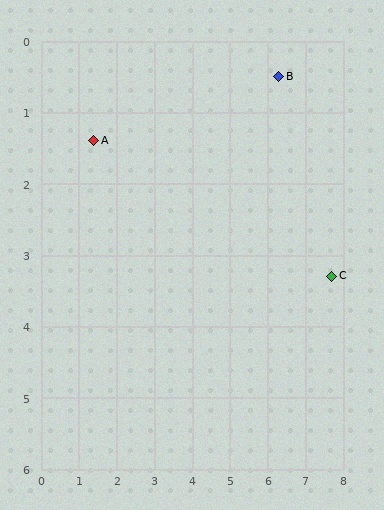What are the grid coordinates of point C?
Point C is at approximately (7.7, 3.3).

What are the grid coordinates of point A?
Point A is at approximately (1.4, 1.4).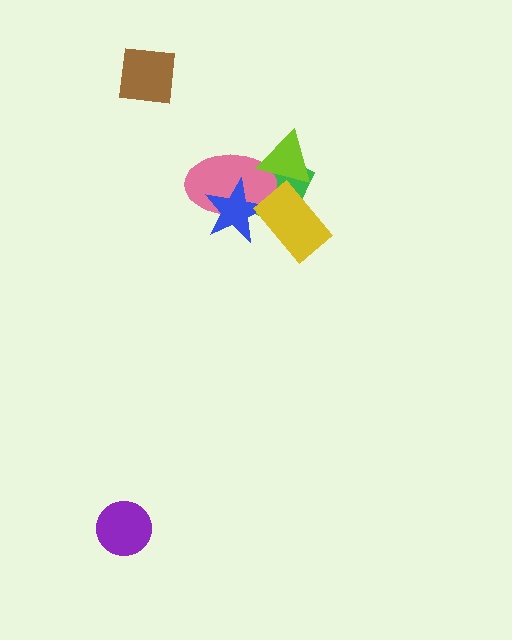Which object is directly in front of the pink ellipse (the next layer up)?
The blue star is directly in front of the pink ellipse.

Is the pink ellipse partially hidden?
Yes, it is partially covered by another shape.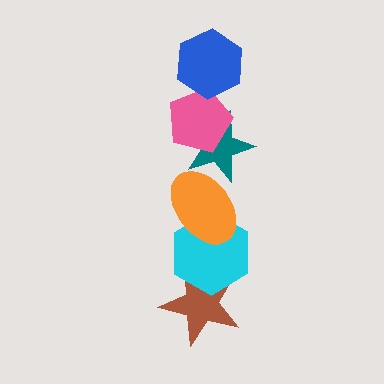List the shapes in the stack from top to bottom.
From top to bottom: the blue hexagon, the pink pentagon, the teal star, the orange ellipse, the cyan hexagon, the brown star.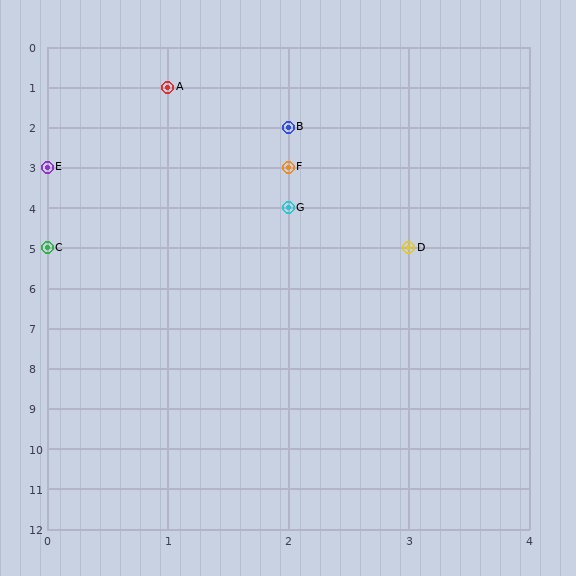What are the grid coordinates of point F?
Point F is at grid coordinates (2, 3).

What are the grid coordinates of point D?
Point D is at grid coordinates (3, 5).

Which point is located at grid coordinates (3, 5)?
Point D is at (3, 5).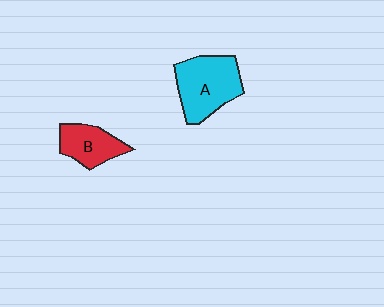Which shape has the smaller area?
Shape B (red).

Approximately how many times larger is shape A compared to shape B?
Approximately 1.6 times.